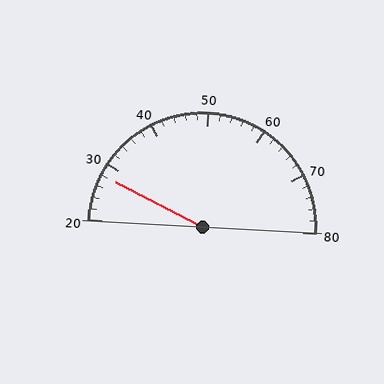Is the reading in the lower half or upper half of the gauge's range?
The reading is in the lower half of the range (20 to 80).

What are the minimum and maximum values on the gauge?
The gauge ranges from 20 to 80.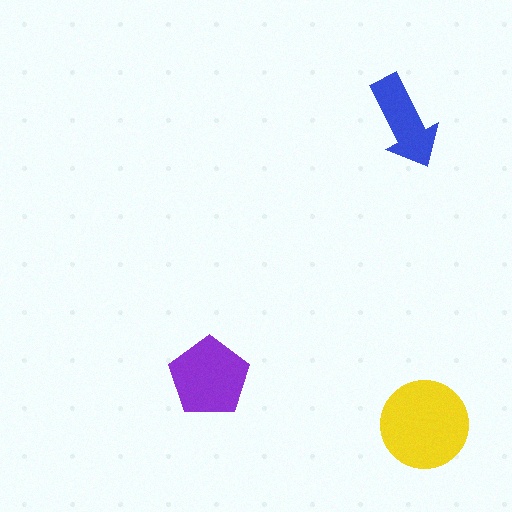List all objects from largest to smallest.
The yellow circle, the purple pentagon, the blue arrow.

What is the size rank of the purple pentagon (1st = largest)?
2nd.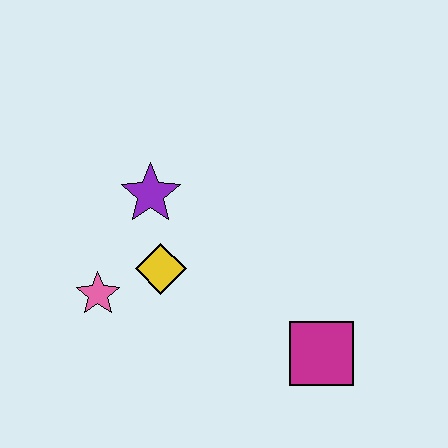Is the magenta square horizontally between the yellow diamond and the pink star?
No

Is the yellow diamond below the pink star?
No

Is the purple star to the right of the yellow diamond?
No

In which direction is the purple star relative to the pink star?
The purple star is above the pink star.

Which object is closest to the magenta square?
The yellow diamond is closest to the magenta square.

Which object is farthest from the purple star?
The magenta square is farthest from the purple star.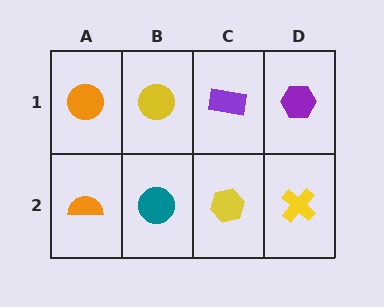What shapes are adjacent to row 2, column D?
A purple hexagon (row 1, column D), a yellow hexagon (row 2, column C).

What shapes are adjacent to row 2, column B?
A yellow circle (row 1, column B), an orange semicircle (row 2, column A), a yellow hexagon (row 2, column C).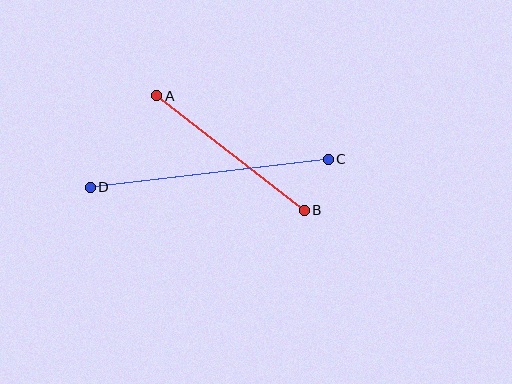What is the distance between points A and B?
The distance is approximately 186 pixels.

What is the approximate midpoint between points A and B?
The midpoint is at approximately (231, 153) pixels.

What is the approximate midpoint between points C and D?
The midpoint is at approximately (209, 173) pixels.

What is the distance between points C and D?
The distance is approximately 240 pixels.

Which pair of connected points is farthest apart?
Points C and D are farthest apart.